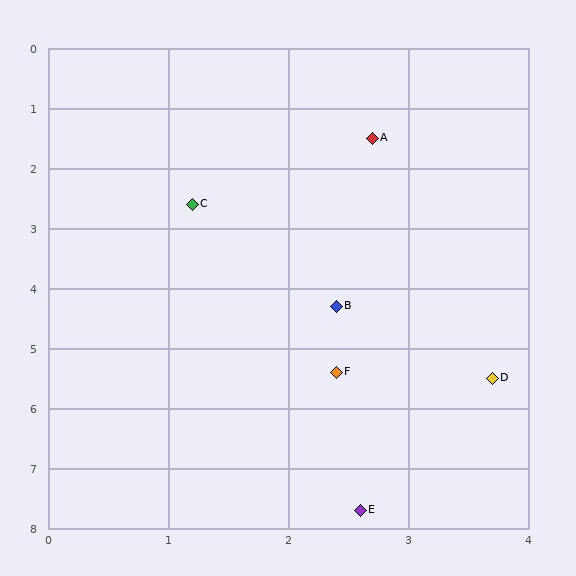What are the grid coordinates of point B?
Point B is at approximately (2.4, 4.3).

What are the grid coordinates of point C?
Point C is at approximately (1.2, 2.6).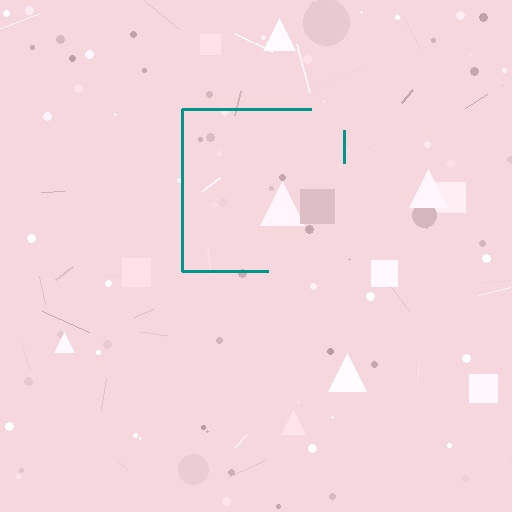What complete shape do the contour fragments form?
The contour fragments form a square.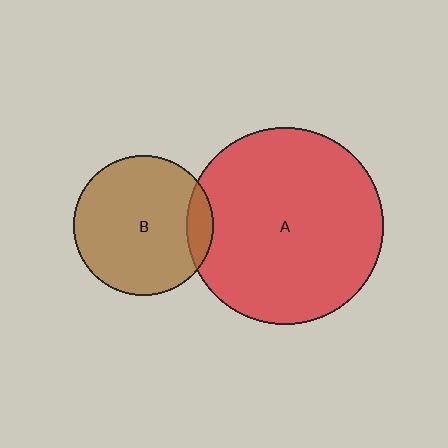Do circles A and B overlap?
Yes.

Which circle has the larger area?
Circle A (red).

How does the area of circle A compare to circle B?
Approximately 2.0 times.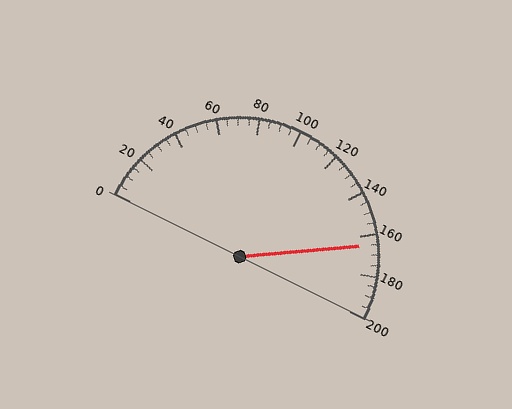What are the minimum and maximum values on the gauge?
The gauge ranges from 0 to 200.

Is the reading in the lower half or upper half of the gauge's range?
The reading is in the upper half of the range (0 to 200).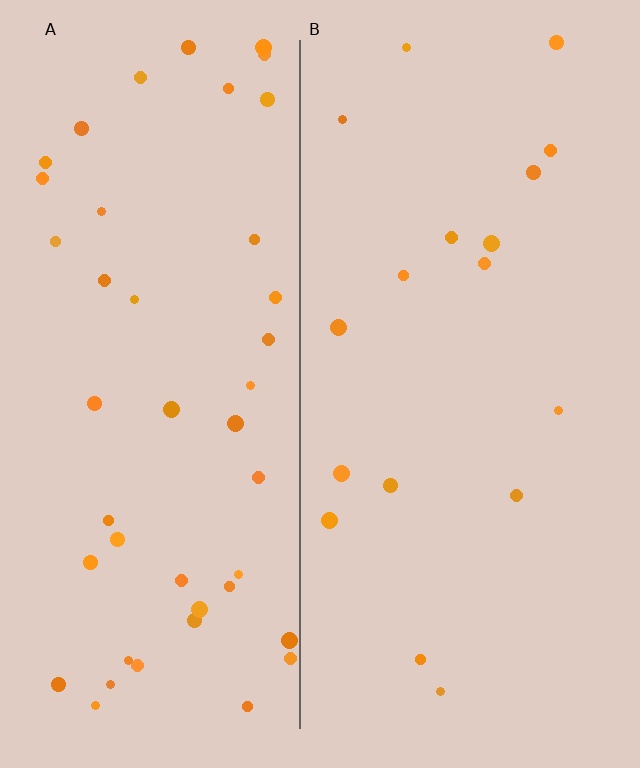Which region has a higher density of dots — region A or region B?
A (the left).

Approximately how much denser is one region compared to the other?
Approximately 2.5× — region A over region B.